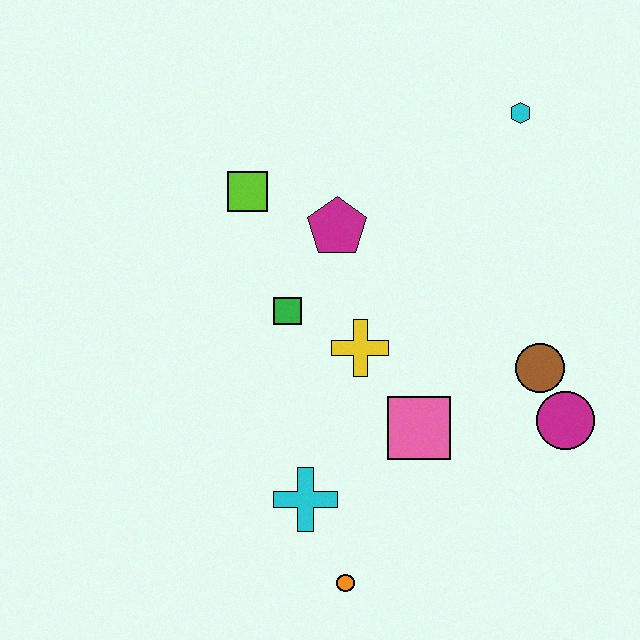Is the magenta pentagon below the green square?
No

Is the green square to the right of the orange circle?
No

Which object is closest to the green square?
The yellow cross is closest to the green square.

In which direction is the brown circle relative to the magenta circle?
The brown circle is above the magenta circle.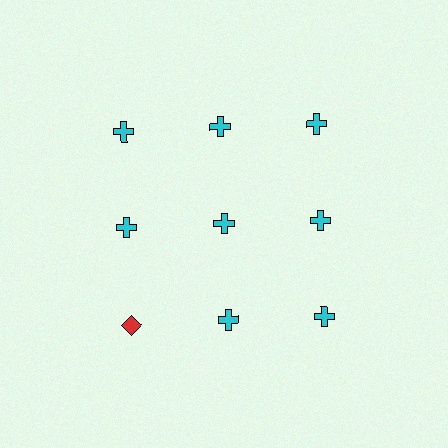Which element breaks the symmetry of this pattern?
The red diamond in the third row, leftmost column breaks the symmetry. All other shapes are cyan crosses.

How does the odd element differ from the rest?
It differs in both color (red instead of cyan) and shape (diamond instead of cross).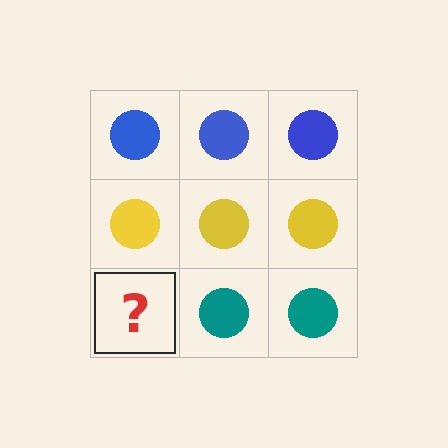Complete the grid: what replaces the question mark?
The question mark should be replaced with a teal circle.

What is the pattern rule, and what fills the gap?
The rule is that each row has a consistent color. The gap should be filled with a teal circle.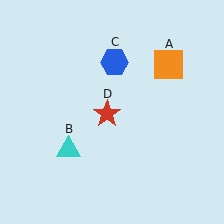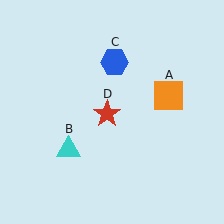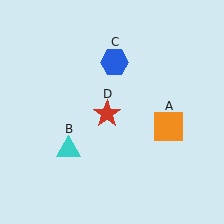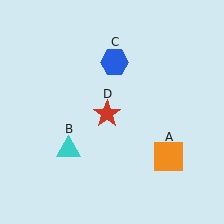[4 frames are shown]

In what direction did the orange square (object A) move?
The orange square (object A) moved down.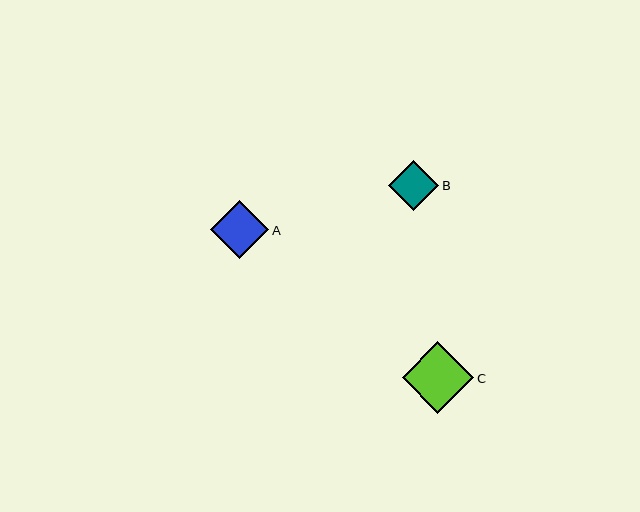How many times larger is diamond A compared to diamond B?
Diamond A is approximately 1.2 times the size of diamond B.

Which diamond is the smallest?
Diamond B is the smallest with a size of approximately 50 pixels.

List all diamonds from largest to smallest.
From largest to smallest: C, A, B.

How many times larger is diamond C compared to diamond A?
Diamond C is approximately 1.2 times the size of diamond A.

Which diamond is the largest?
Diamond C is the largest with a size of approximately 72 pixels.